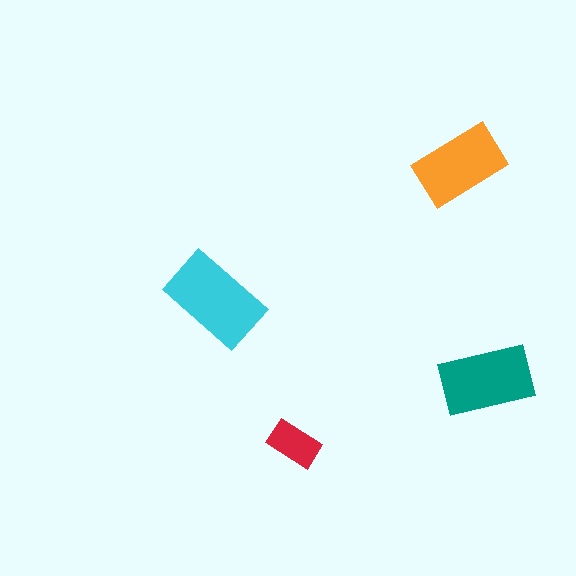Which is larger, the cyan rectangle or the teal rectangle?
The cyan one.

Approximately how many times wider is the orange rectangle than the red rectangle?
About 1.5 times wider.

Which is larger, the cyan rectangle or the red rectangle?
The cyan one.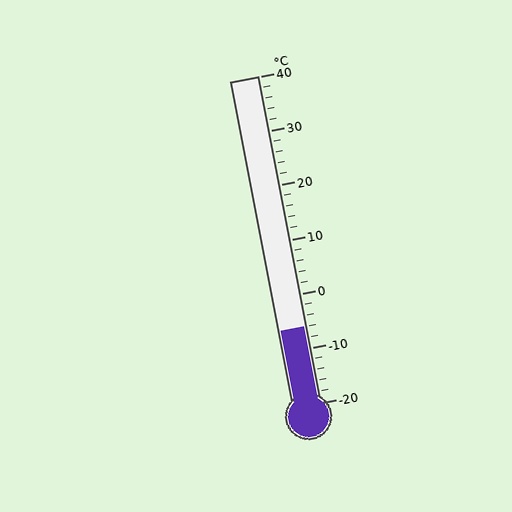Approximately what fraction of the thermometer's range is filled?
The thermometer is filled to approximately 25% of its range.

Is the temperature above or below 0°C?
The temperature is below 0°C.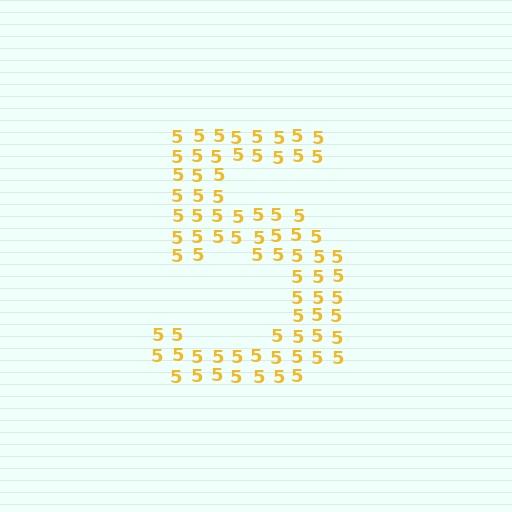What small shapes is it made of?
It is made of small digit 5's.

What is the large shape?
The large shape is the digit 5.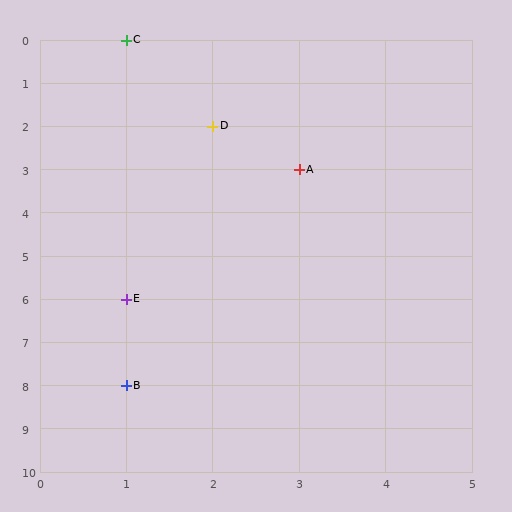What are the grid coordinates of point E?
Point E is at grid coordinates (1, 6).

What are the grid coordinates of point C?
Point C is at grid coordinates (1, 0).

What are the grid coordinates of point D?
Point D is at grid coordinates (2, 2).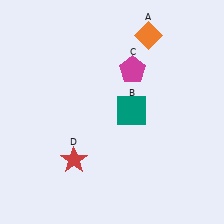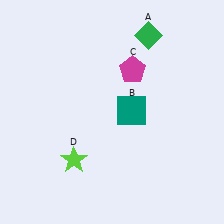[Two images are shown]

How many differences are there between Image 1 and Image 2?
There are 2 differences between the two images.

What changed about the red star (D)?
In Image 1, D is red. In Image 2, it changed to lime.